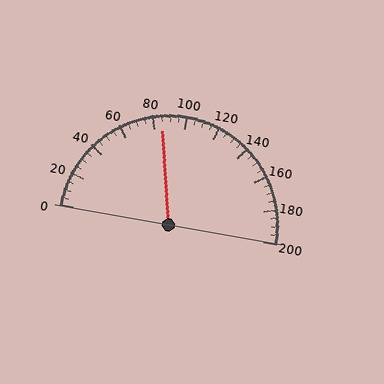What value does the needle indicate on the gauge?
The needle indicates approximately 85.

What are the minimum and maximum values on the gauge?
The gauge ranges from 0 to 200.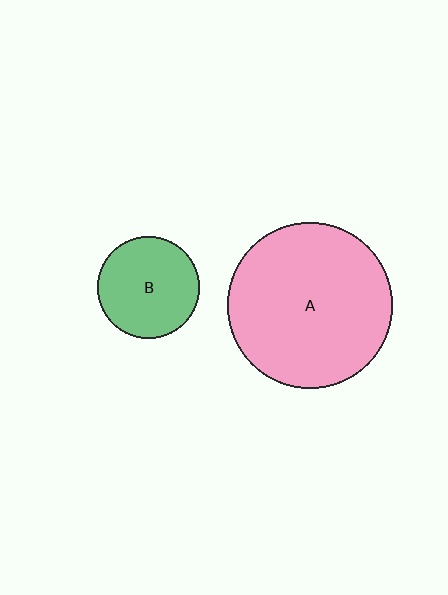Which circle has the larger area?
Circle A (pink).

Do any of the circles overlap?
No, none of the circles overlap.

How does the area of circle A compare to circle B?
Approximately 2.6 times.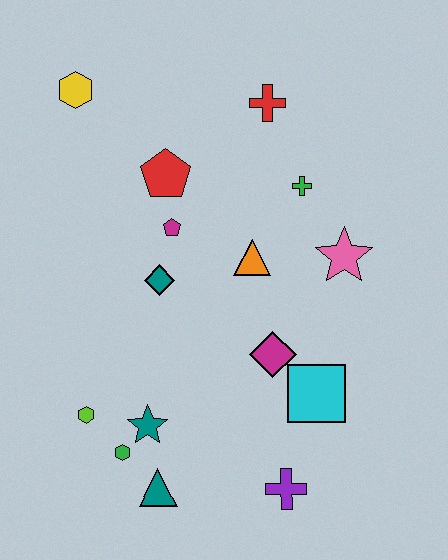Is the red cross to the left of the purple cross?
Yes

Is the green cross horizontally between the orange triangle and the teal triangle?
No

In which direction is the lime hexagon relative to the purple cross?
The lime hexagon is to the left of the purple cross.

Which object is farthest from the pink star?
The yellow hexagon is farthest from the pink star.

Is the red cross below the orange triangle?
No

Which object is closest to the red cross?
The green cross is closest to the red cross.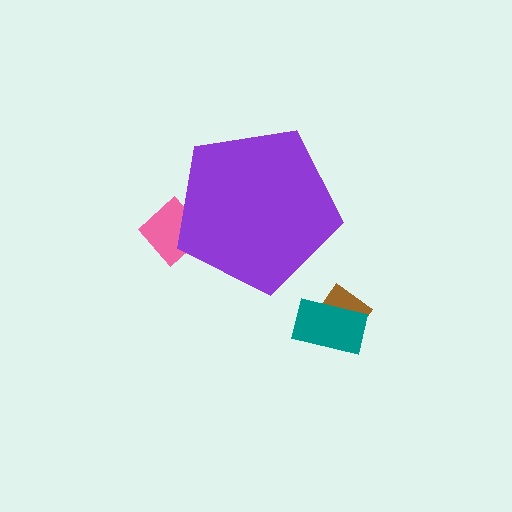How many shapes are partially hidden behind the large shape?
1 shape is partially hidden.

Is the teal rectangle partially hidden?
No, the teal rectangle is fully visible.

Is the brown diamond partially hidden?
No, the brown diamond is fully visible.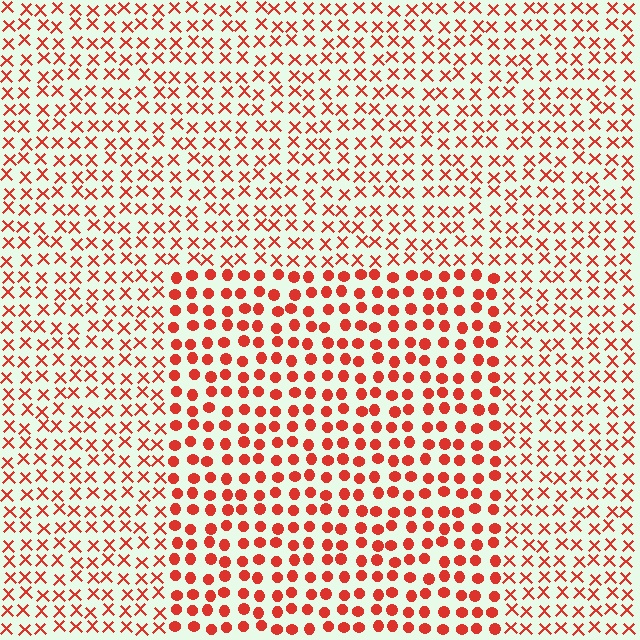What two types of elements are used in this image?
The image uses circles inside the rectangle region and X marks outside it.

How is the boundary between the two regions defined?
The boundary is defined by a change in element shape: circles inside vs. X marks outside. All elements share the same color and spacing.